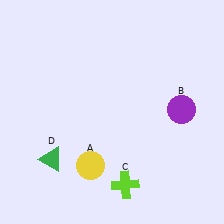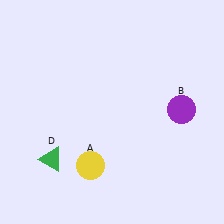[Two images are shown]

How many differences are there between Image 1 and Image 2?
There is 1 difference between the two images.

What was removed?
The lime cross (C) was removed in Image 2.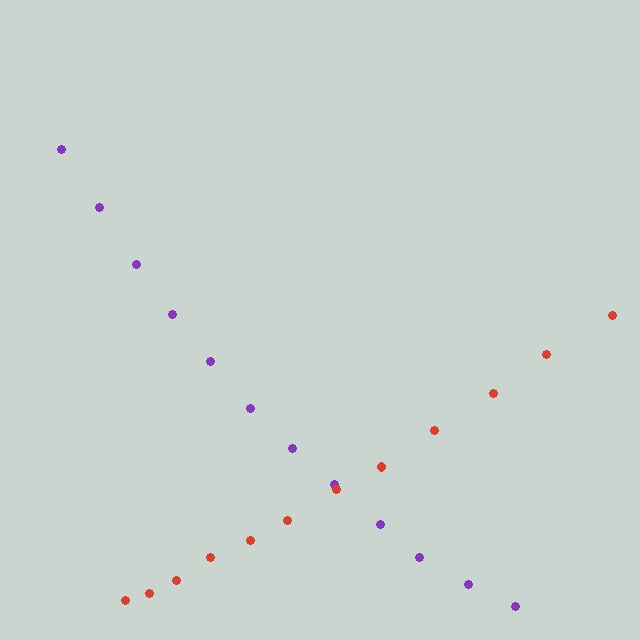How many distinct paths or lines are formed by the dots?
There are 2 distinct paths.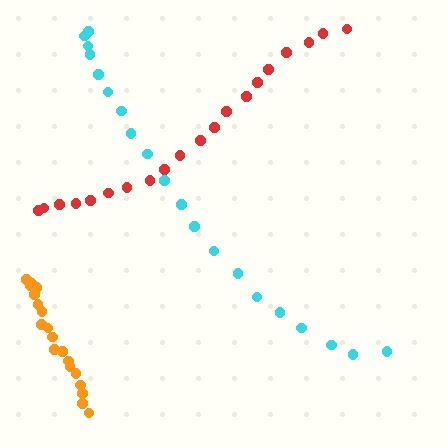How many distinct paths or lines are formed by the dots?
There are 3 distinct paths.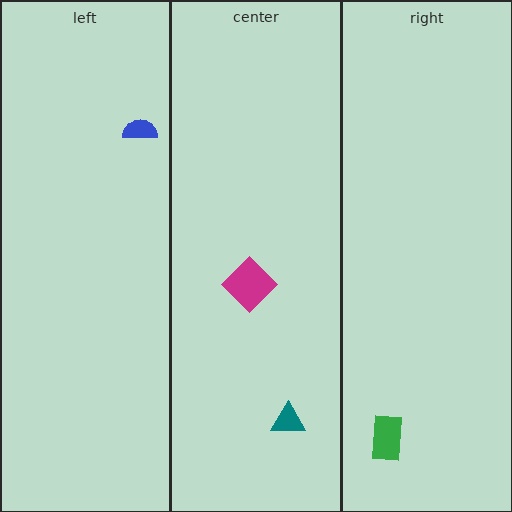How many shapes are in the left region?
1.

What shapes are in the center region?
The teal triangle, the magenta diamond.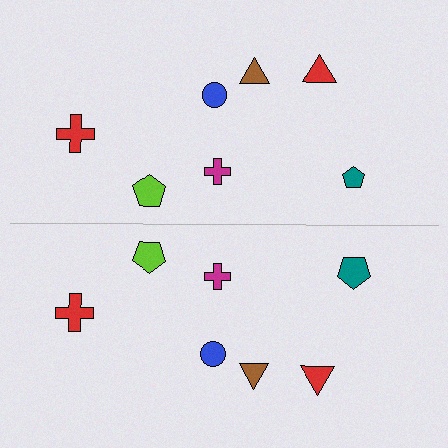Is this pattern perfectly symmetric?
No, the pattern is not perfectly symmetric. The teal pentagon on the bottom side has a different size than its mirror counterpart.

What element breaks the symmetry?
The teal pentagon on the bottom side has a different size than its mirror counterpart.